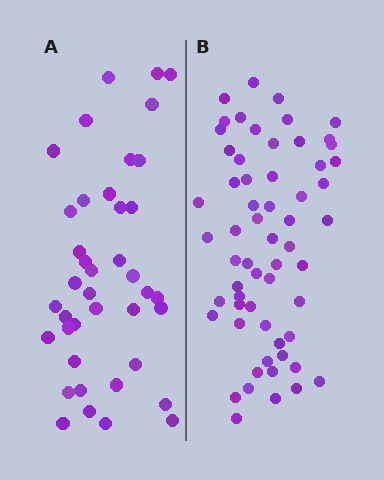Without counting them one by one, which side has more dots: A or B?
Region B (the right region) has more dots.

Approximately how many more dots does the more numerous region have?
Region B has approximately 20 more dots than region A.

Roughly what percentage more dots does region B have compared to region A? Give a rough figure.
About 50% more.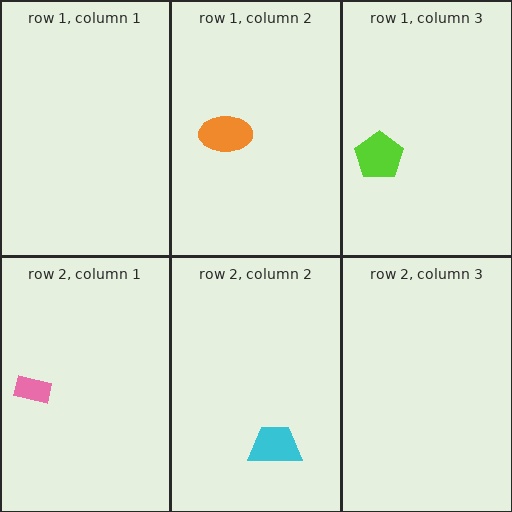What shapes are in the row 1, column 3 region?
The lime pentagon.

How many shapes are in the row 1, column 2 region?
1.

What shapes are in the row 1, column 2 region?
The orange ellipse.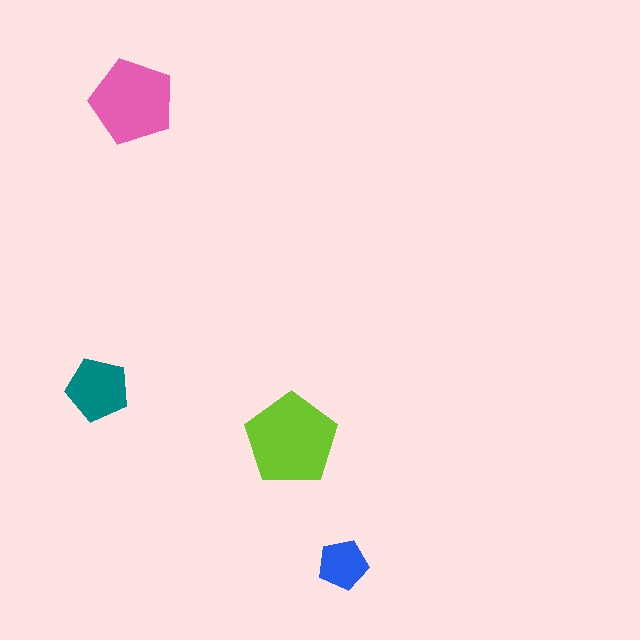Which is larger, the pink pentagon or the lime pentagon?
The lime one.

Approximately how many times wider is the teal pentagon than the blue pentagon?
About 1.5 times wider.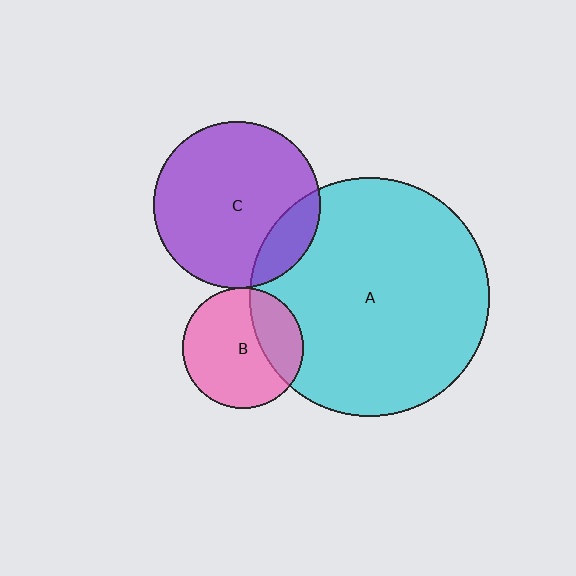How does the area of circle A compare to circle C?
Approximately 2.0 times.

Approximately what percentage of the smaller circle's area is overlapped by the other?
Approximately 5%.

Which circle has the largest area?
Circle A (cyan).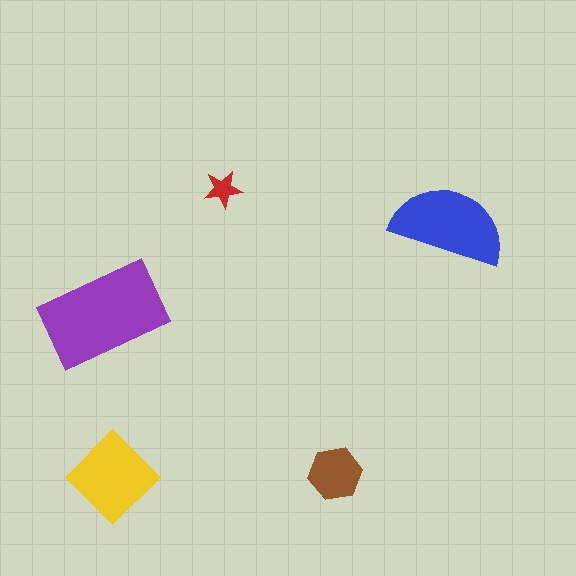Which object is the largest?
The purple rectangle.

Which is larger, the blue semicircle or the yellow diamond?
The blue semicircle.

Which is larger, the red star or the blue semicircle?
The blue semicircle.